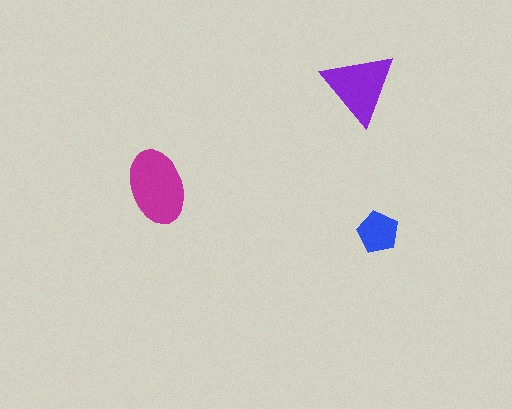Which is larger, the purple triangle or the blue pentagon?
The purple triangle.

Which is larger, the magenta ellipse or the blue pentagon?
The magenta ellipse.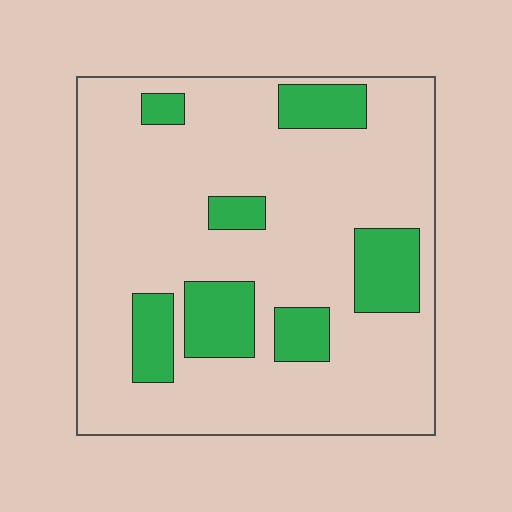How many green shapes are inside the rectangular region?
7.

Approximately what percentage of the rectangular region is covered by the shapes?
Approximately 20%.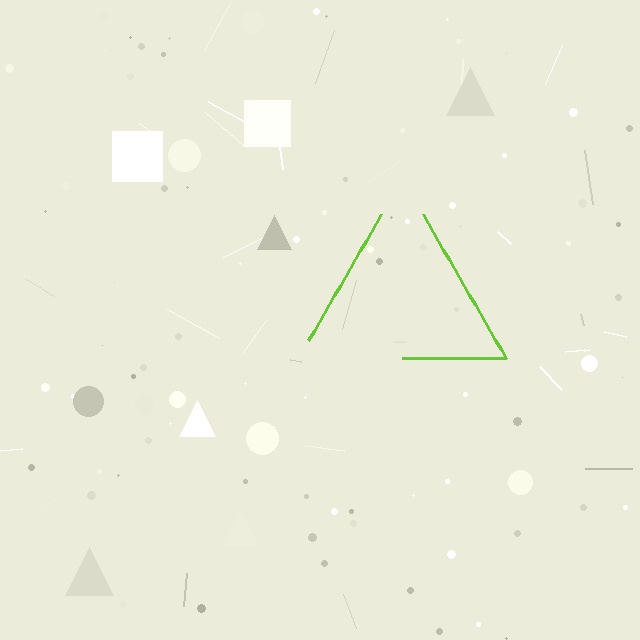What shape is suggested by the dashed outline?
The dashed outline suggests a triangle.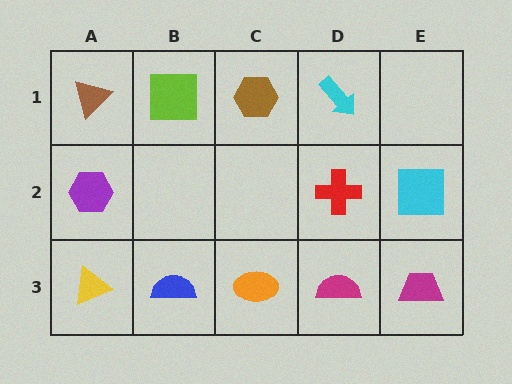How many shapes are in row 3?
5 shapes.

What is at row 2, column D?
A red cross.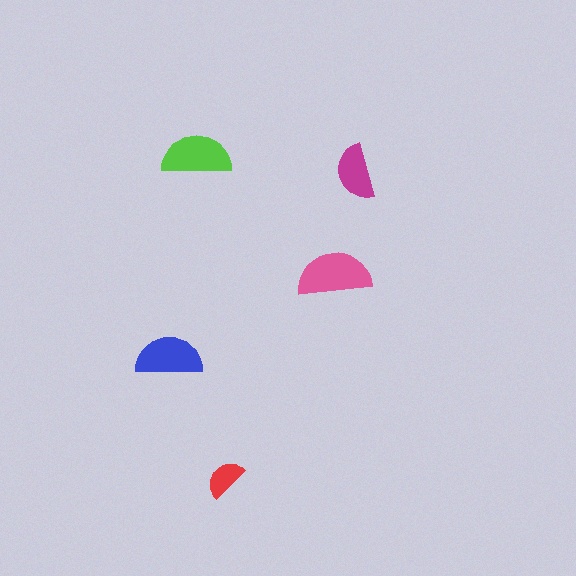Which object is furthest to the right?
The magenta semicircle is rightmost.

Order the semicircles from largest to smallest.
the pink one, the lime one, the blue one, the magenta one, the red one.